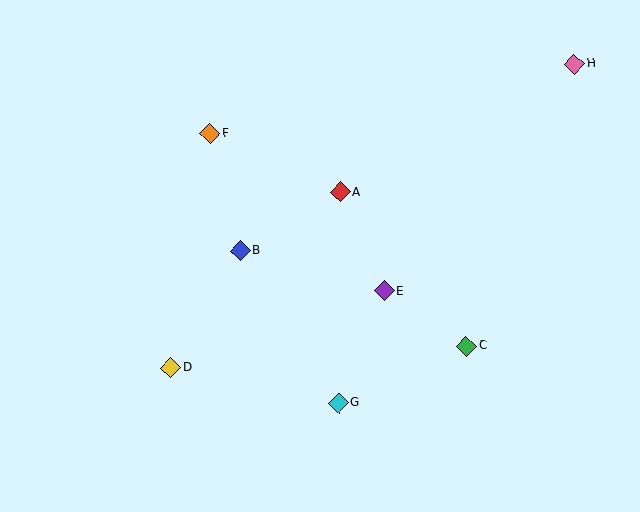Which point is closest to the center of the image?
Point A at (341, 192) is closest to the center.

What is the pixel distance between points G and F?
The distance between G and F is 298 pixels.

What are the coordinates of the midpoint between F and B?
The midpoint between F and B is at (225, 192).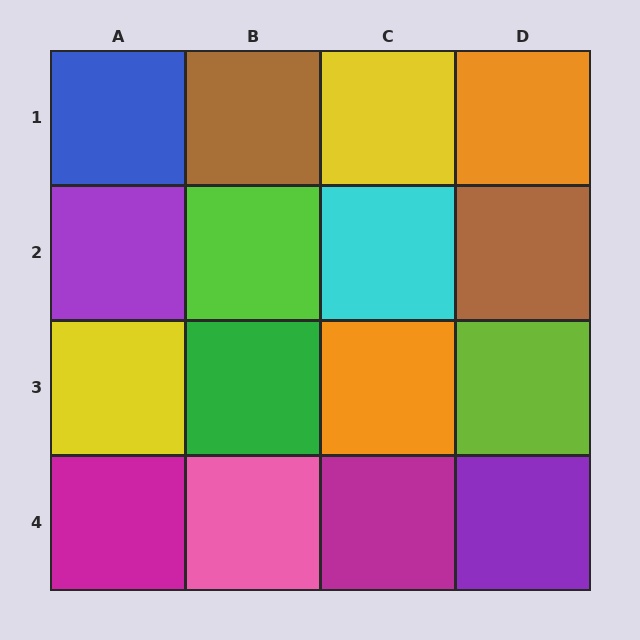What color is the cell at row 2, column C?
Cyan.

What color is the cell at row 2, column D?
Brown.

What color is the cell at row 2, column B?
Lime.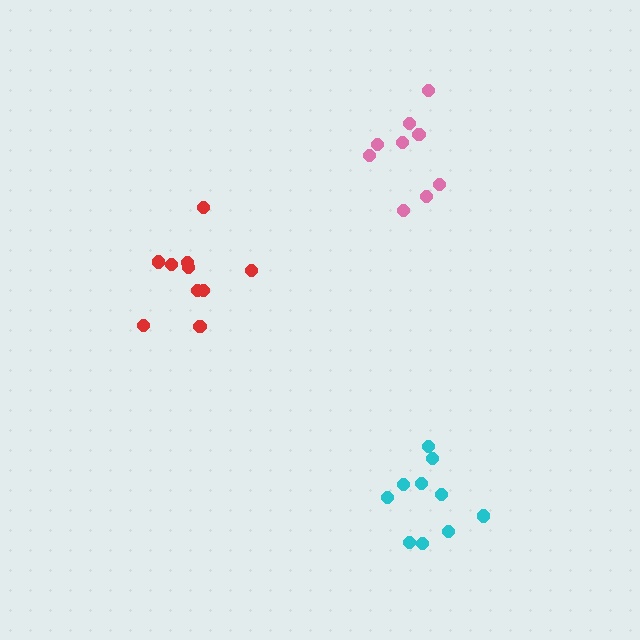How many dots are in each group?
Group 1: 10 dots, Group 2: 9 dots, Group 3: 10 dots (29 total).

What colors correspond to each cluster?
The clusters are colored: red, pink, cyan.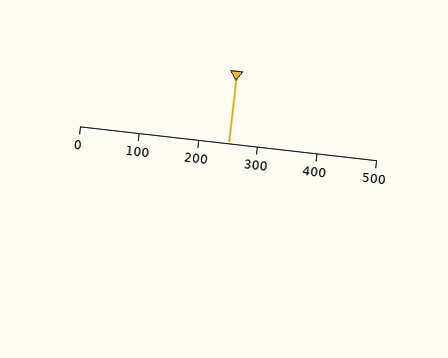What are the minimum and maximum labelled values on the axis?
The axis runs from 0 to 500.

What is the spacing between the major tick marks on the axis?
The major ticks are spaced 100 apart.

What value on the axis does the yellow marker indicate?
The marker indicates approximately 250.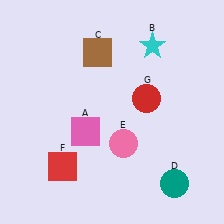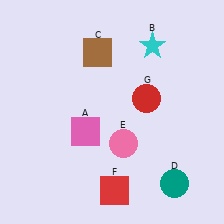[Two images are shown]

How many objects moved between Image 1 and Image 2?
1 object moved between the two images.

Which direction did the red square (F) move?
The red square (F) moved right.